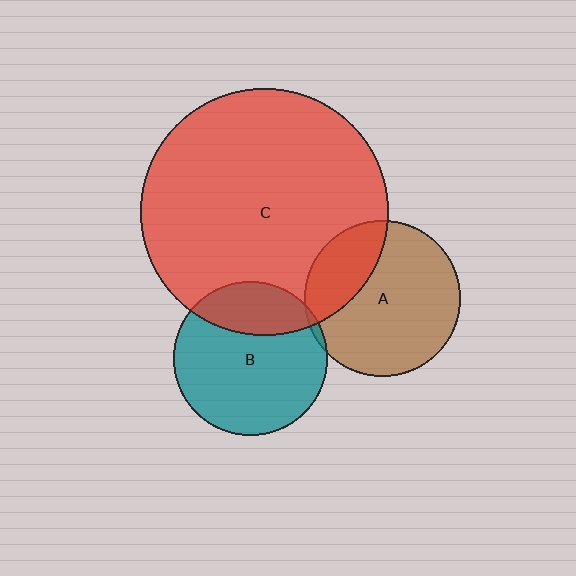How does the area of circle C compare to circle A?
Approximately 2.5 times.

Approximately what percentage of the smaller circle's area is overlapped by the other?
Approximately 5%.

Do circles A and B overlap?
Yes.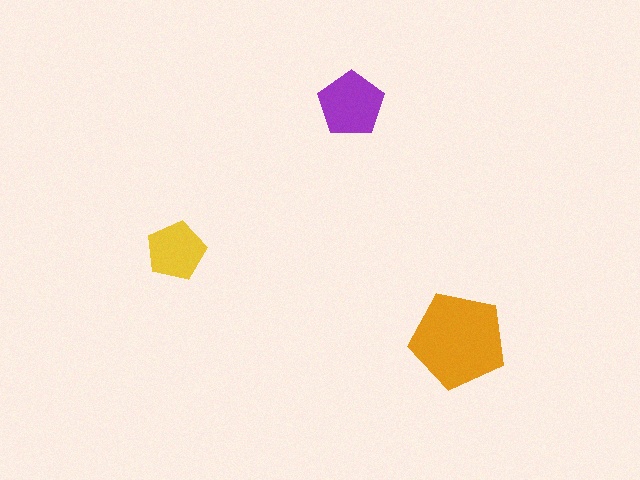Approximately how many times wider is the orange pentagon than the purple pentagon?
About 1.5 times wider.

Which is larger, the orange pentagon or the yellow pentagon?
The orange one.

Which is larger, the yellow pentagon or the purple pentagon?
The purple one.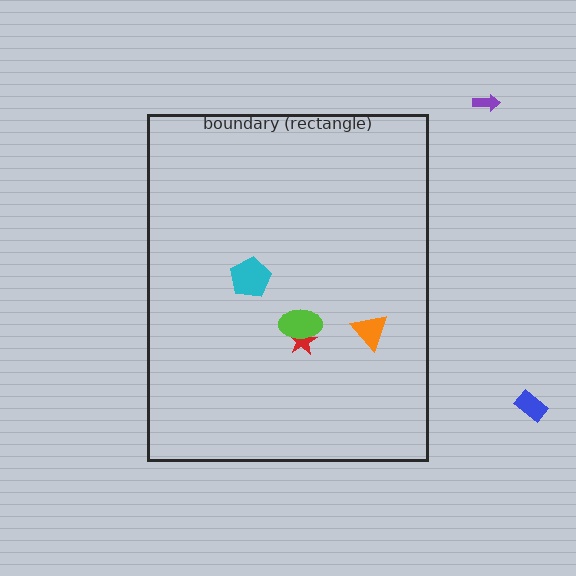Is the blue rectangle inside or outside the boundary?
Outside.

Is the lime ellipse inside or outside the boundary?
Inside.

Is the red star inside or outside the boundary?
Inside.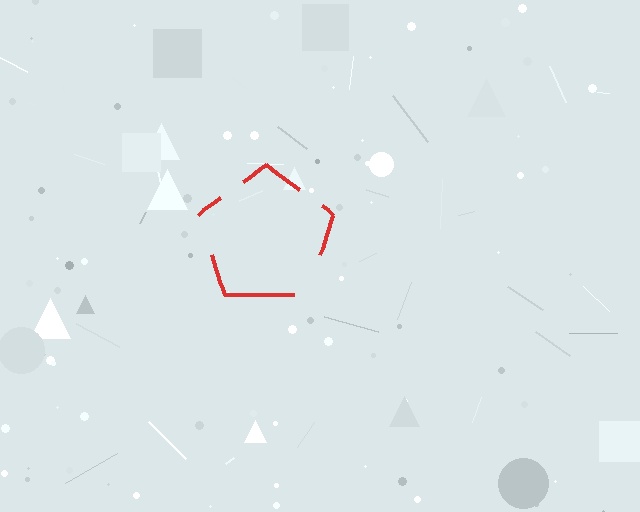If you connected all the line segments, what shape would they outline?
They would outline a pentagon.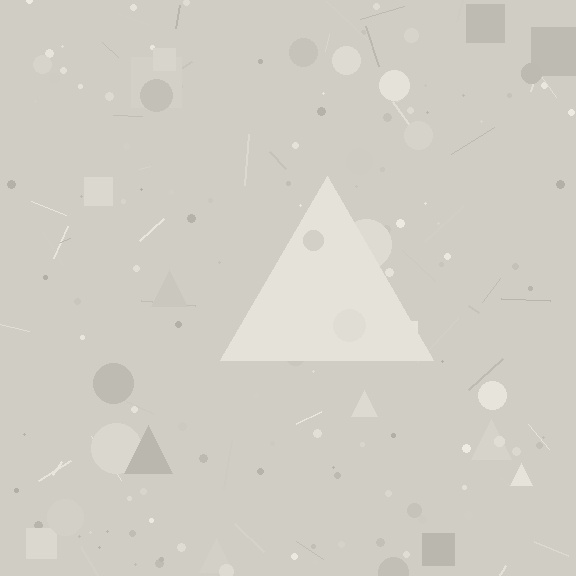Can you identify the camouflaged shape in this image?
The camouflaged shape is a triangle.